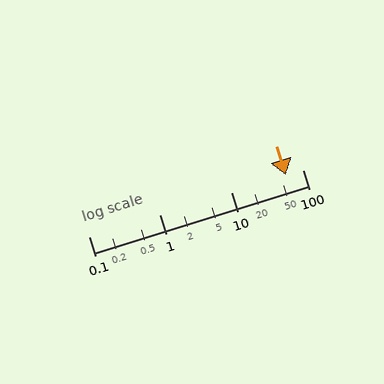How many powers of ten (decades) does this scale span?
The scale spans 3 decades, from 0.1 to 100.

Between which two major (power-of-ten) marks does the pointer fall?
The pointer is between 10 and 100.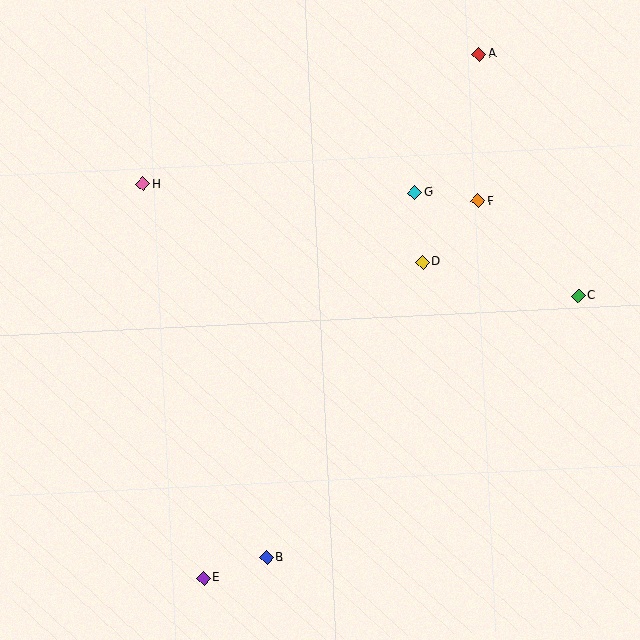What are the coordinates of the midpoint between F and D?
The midpoint between F and D is at (450, 232).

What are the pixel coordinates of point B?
Point B is at (267, 558).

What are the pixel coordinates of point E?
Point E is at (204, 578).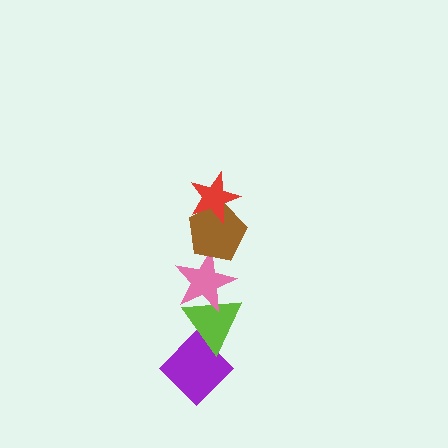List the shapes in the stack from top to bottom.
From top to bottom: the red star, the brown pentagon, the pink star, the lime triangle, the purple diamond.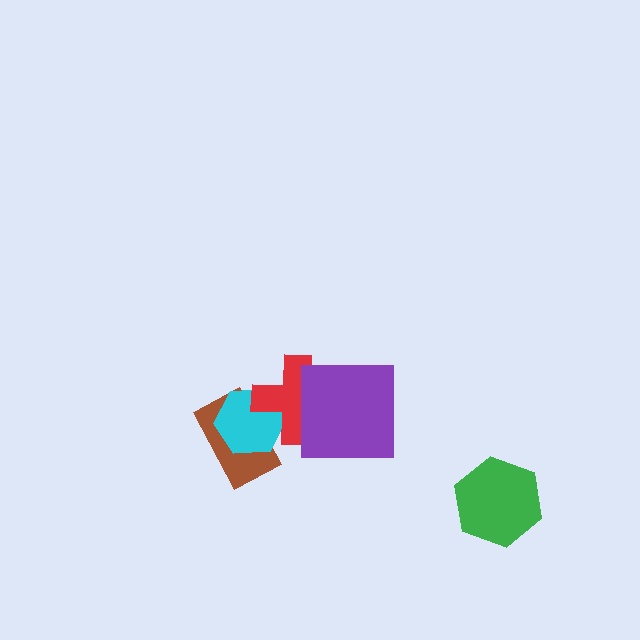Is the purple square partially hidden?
No, no other shape covers it.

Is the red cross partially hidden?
Yes, it is partially covered by another shape.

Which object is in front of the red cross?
The purple square is in front of the red cross.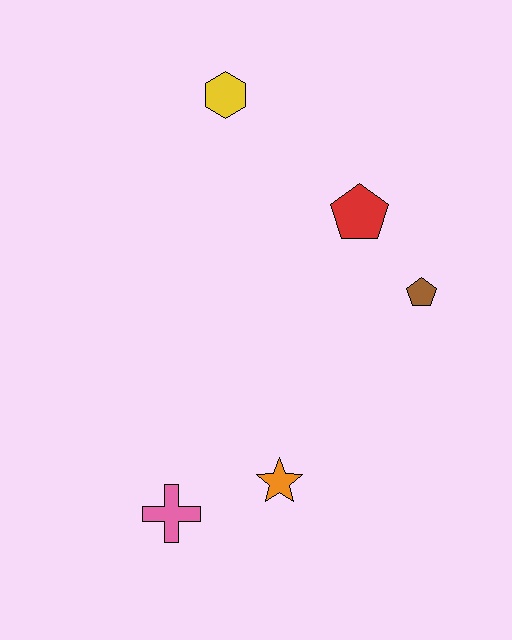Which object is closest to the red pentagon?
The brown pentagon is closest to the red pentagon.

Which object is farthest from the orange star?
The yellow hexagon is farthest from the orange star.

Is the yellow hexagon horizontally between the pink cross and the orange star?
Yes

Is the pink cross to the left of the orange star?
Yes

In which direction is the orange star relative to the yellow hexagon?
The orange star is below the yellow hexagon.